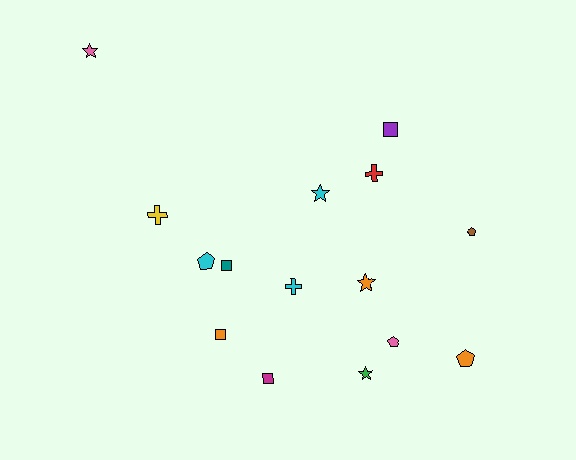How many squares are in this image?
There are 4 squares.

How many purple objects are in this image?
There is 1 purple object.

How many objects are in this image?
There are 15 objects.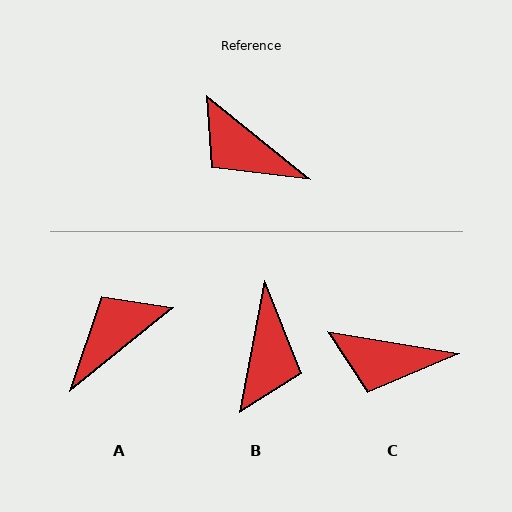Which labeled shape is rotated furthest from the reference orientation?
B, about 118 degrees away.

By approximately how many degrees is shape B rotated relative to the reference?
Approximately 118 degrees counter-clockwise.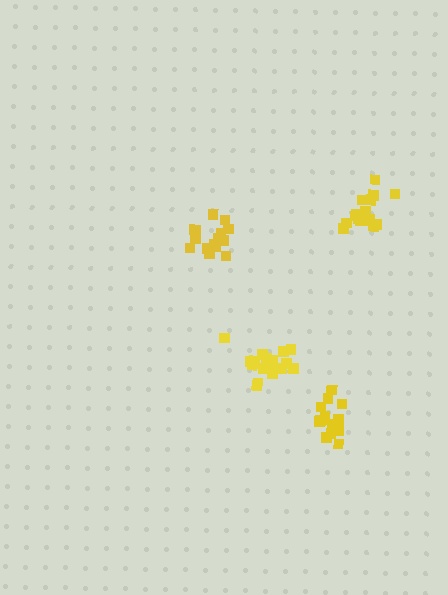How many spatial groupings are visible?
There are 4 spatial groupings.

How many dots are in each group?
Group 1: 16 dots, Group 2: 18 dots, Group 3: 15 dots, Group 4: 18 dots (67 total).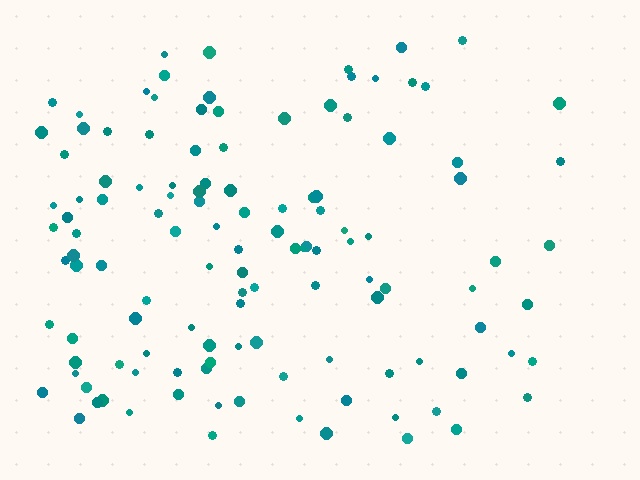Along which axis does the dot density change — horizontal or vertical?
Horizontal.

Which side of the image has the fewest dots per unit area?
The right.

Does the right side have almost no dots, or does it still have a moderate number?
Still a moderate number, just noticeably fewer than the left.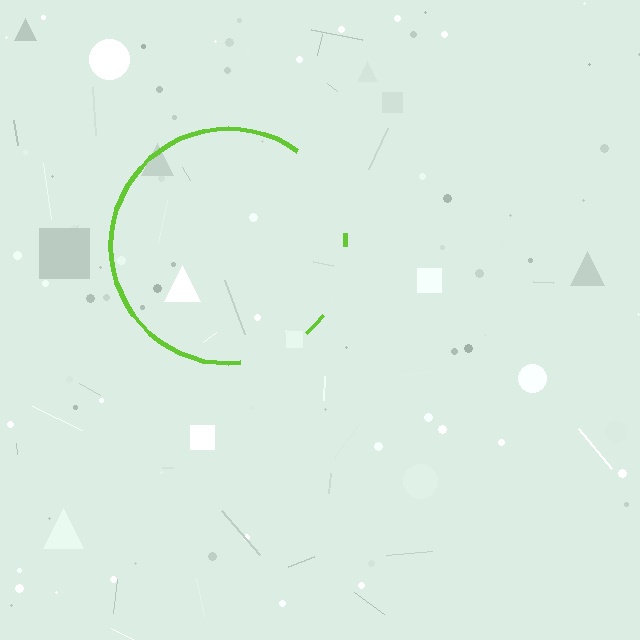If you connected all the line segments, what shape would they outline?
They would outline a circle.